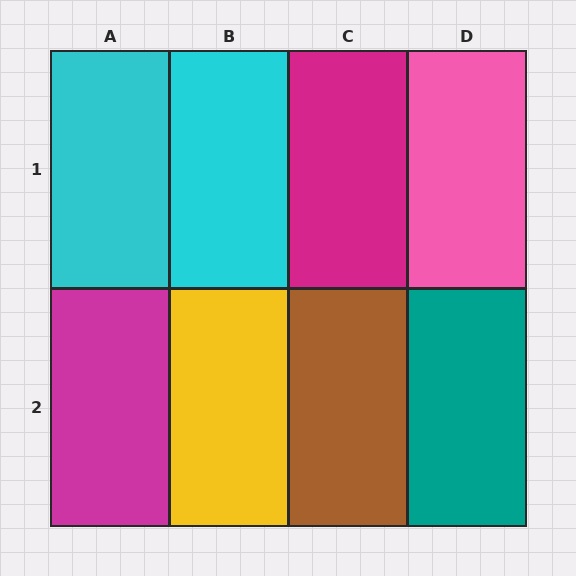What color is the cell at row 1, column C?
Magenta.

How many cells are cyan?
2 cells are cyan.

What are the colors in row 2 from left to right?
Magenta, yellow, brown, teal.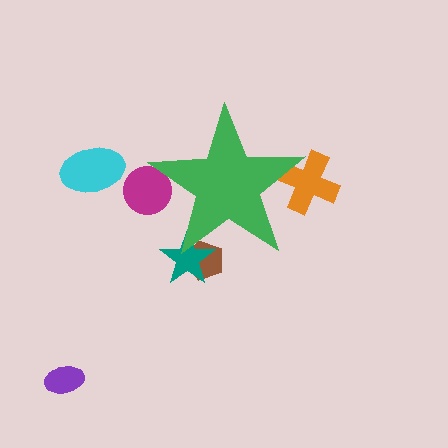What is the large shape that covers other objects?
A green star.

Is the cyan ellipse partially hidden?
No, the cyan ellipse is fully visible.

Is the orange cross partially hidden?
Yes, the orange cross is partially hidden behind the green star.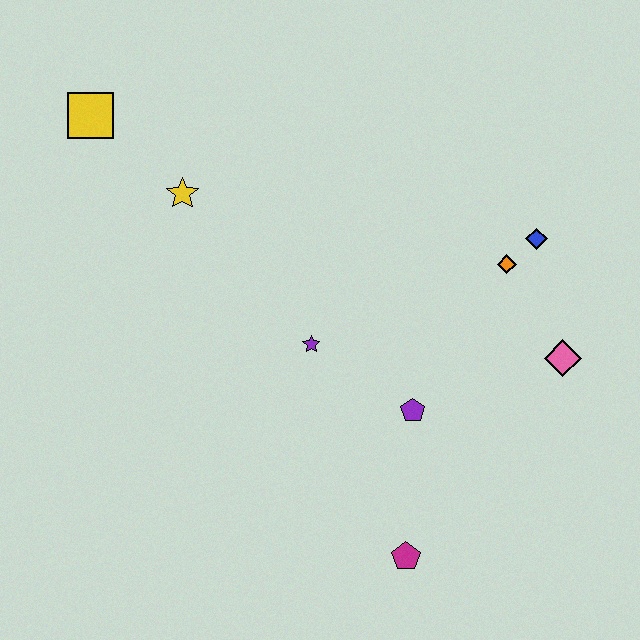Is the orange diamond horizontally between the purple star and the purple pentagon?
No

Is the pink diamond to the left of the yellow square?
No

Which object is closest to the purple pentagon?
The purple star is closest to the purple pentagon.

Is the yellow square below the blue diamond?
No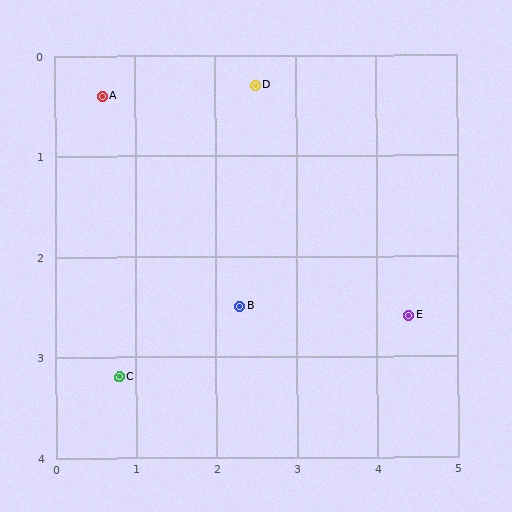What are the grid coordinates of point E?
Point E is at approximately (4.4, 2.6).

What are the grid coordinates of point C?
Point C is at approximately (0.8, 3.2).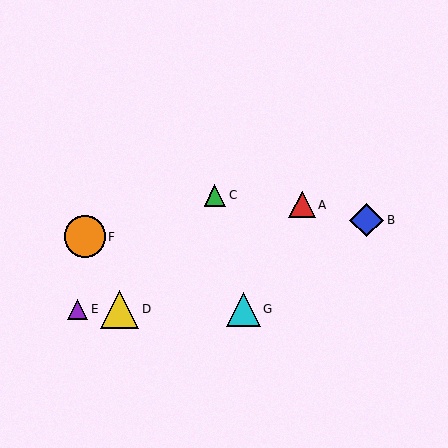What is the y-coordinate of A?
Object A is at y≈205.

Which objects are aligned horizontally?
Objects D, E, G are aligned horizontally.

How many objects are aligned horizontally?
3 objects (D, E, G) are aligned horizontally.